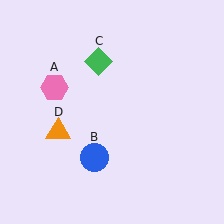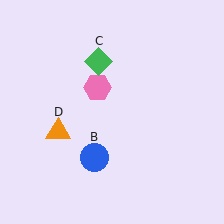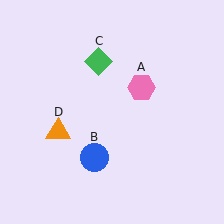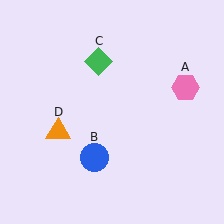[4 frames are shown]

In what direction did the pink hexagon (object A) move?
The pink hexagon (object A) moved right.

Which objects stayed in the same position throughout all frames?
Blue circle (object B) and green diamond (object C) and orange triangle (object D) remained stationary.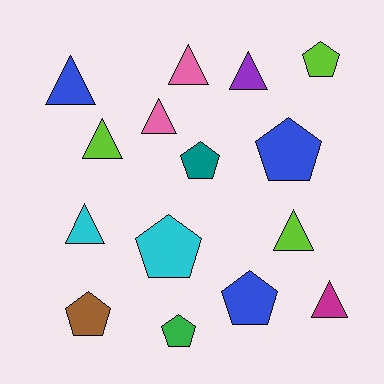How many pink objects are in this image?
There are 2 pink objects.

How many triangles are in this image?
There are 8 triangles.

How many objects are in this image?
There are 15 objects.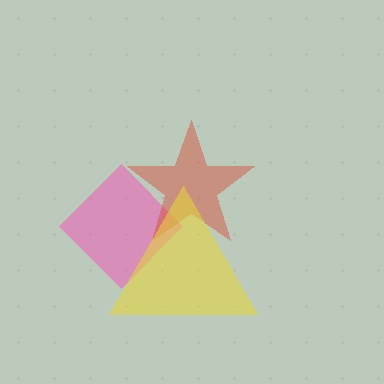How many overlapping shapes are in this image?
There are 3 overlapping shapes in the image.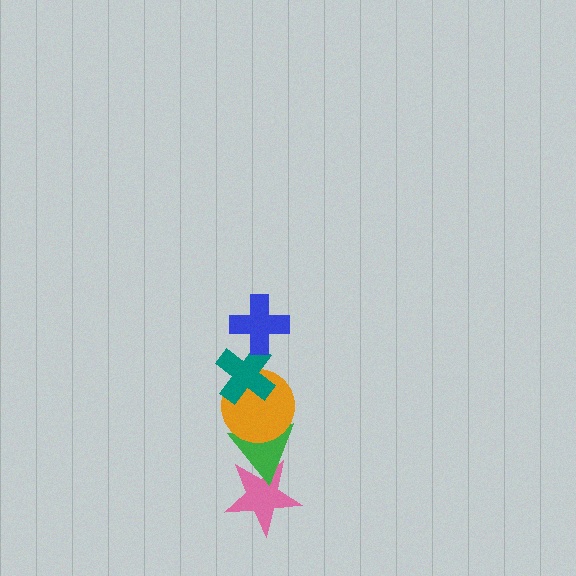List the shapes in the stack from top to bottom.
From top to bottom: the blue cross, the teal cross, the orange circle, the green triangle, the pink star.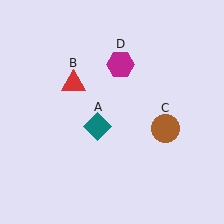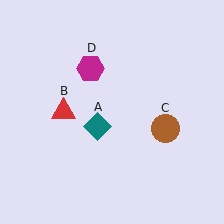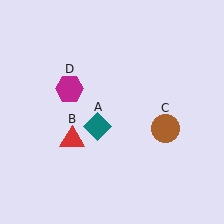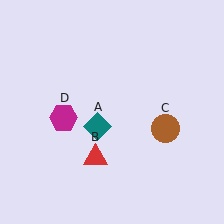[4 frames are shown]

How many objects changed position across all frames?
2 objects changed position: red triangle (object B), magenta hexagon (object D).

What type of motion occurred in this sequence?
The red triangle (object B), magenta hexagon (object D) rotated counterclockwise around the center of the scene.